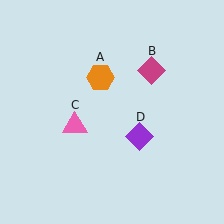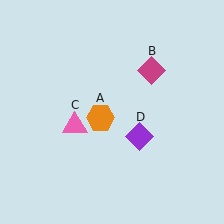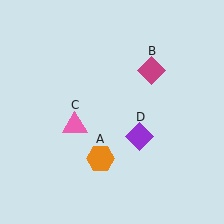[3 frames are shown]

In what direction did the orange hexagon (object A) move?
The orange hexagon (object A) moved down.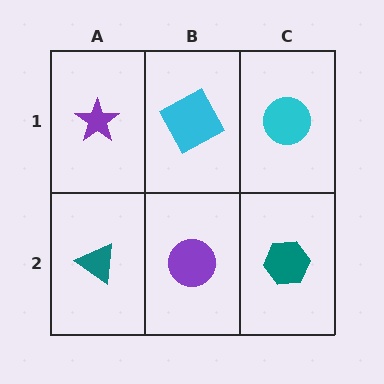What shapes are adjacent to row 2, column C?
A cyan circle (row 1, column C), a purple circle (row 2, column B).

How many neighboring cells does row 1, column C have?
2.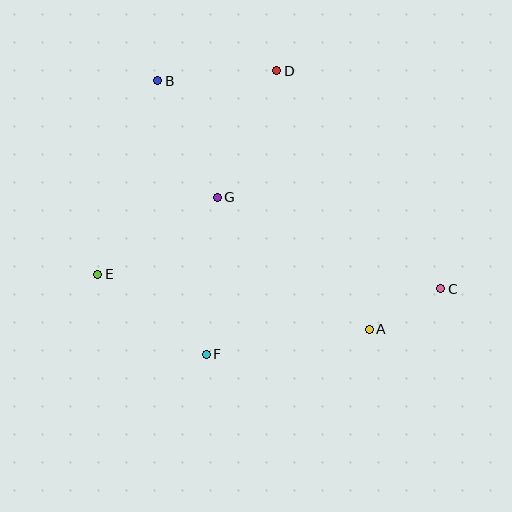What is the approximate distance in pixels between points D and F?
The distance between D and F is approximately 292 pixels.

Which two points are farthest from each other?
Points B and C are farthest from each other.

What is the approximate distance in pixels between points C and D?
The distance between C and D is approximately 273 pixels.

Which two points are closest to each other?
Points A and C are closest to each other.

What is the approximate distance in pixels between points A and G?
The distance between A and G is approximately 201 pixels.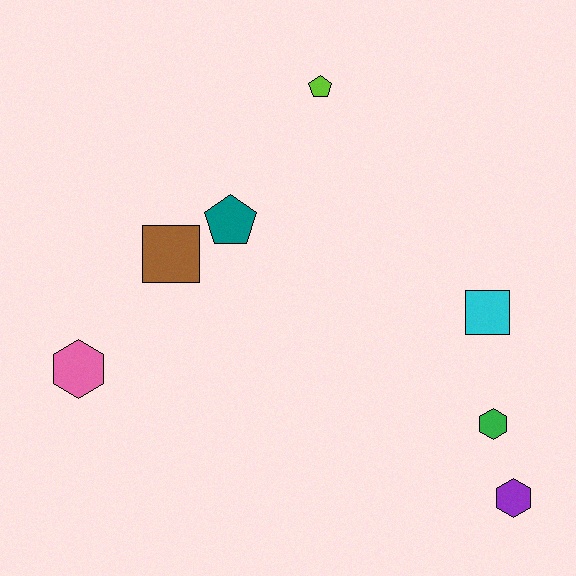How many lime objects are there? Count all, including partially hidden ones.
There is 1 lime object.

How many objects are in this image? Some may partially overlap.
There are 7 objects.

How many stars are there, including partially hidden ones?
There are no stars.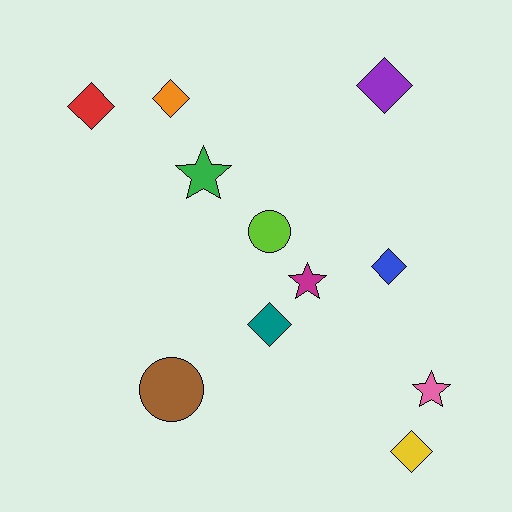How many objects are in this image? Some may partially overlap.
There are 11 objects.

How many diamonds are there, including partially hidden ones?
There are 6 diamonds.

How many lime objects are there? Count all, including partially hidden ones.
There is 1 lime object.